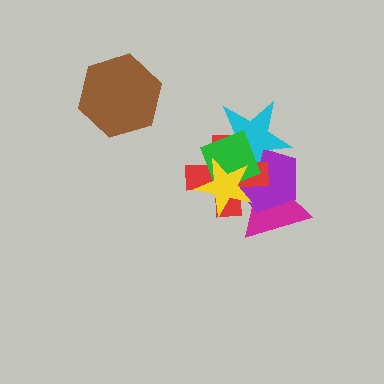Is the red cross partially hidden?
Yes, it is partially covered by another shape.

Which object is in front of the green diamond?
The yellow star is in front of the green diamond.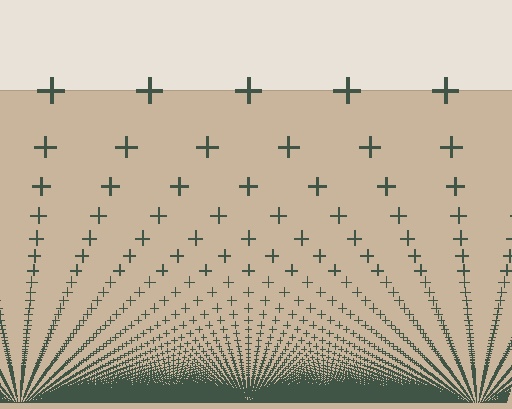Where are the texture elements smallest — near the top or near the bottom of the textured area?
Near the bottom.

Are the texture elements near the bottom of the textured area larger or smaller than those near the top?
Smaller. The gradient is inverted — elements near the bottom are smaller and denser.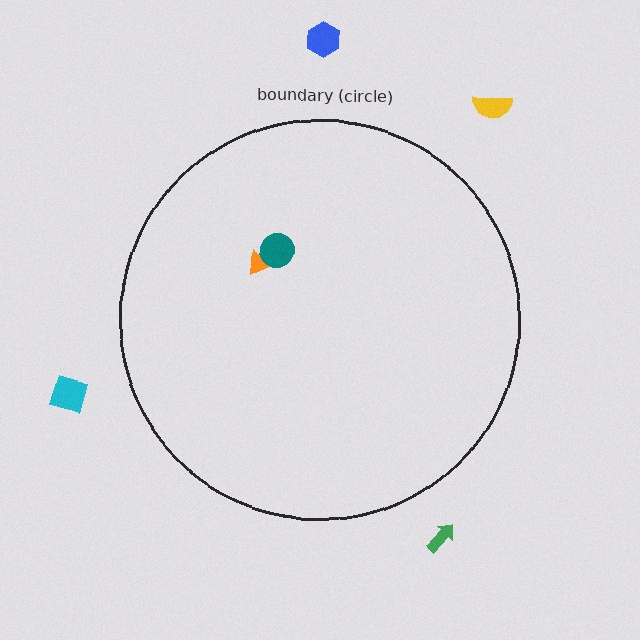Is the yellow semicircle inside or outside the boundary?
Outside.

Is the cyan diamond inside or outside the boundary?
Outside.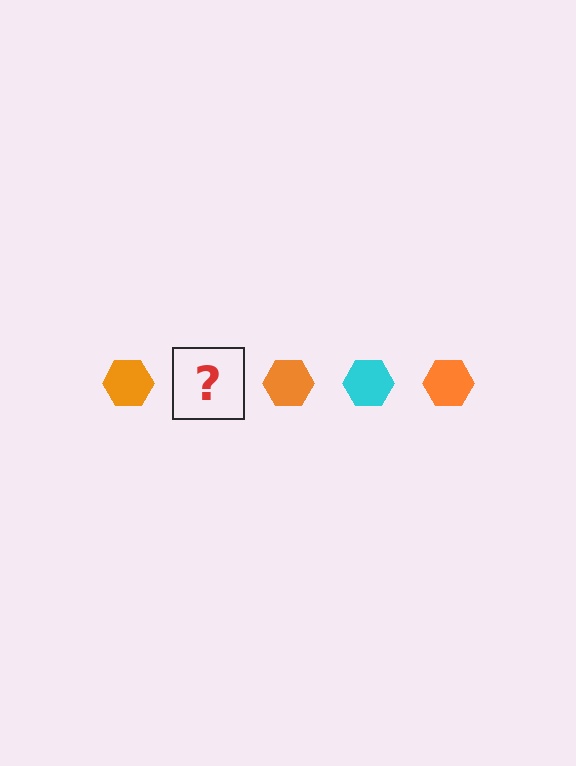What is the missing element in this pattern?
The missing element is a cyan hexagon.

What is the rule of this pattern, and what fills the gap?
The rule is that the pattern cycles through orange, cyan hexagons. The gap should be filled with a cyan hexagon.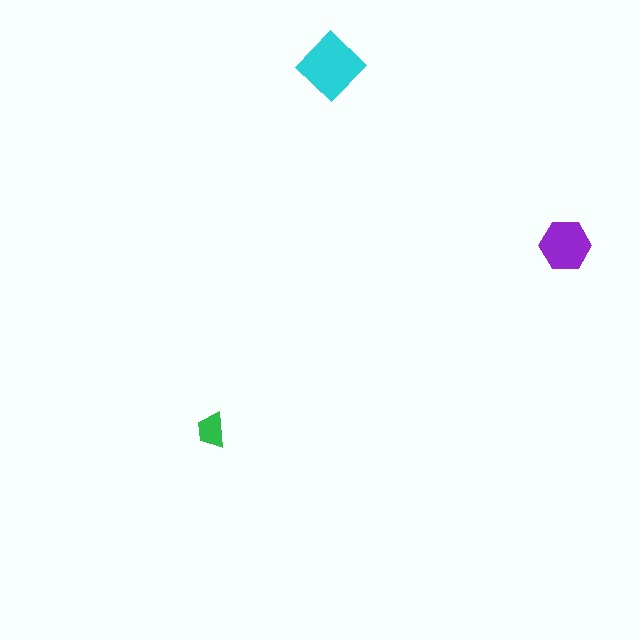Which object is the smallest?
The green trapezoid.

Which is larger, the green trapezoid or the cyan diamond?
The cyan diamond.